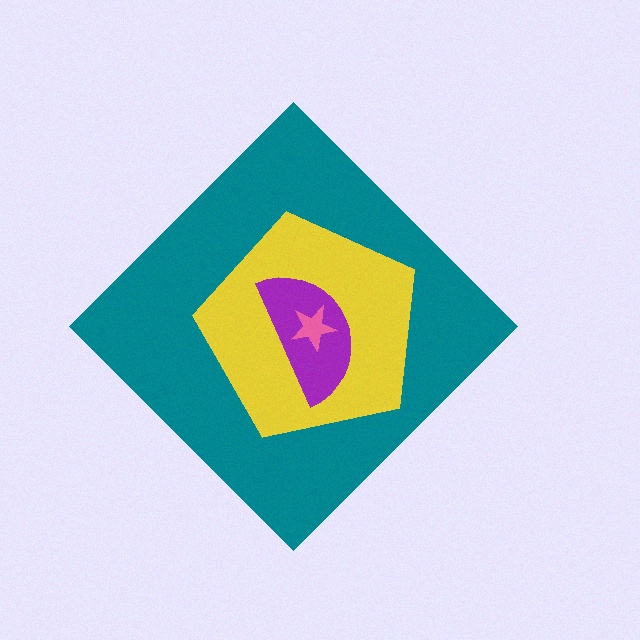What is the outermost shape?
The teal diamond.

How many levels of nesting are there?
4.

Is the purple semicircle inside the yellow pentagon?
Yes.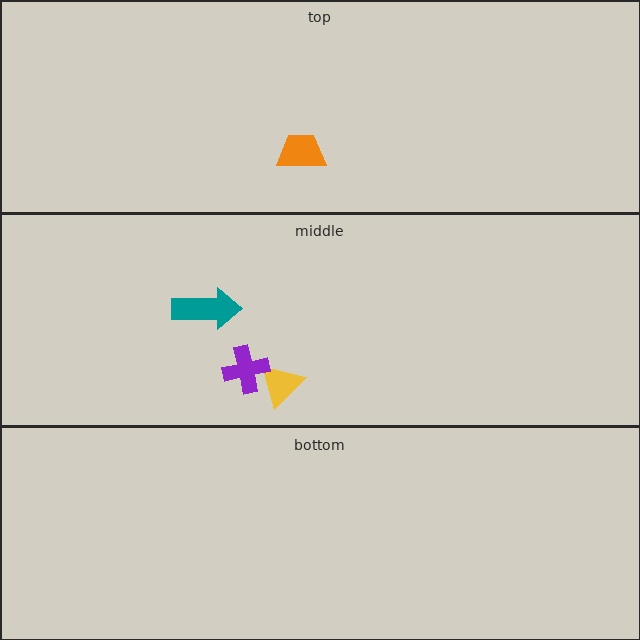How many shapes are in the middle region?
3.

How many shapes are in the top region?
1.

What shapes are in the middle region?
The yellow triangle, the purple cross, the teal arrow.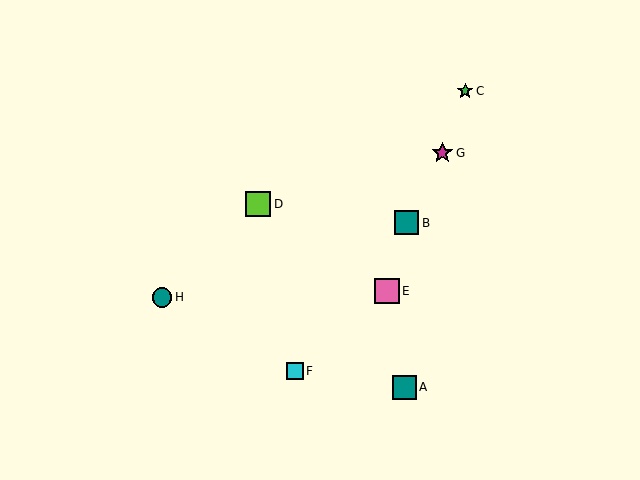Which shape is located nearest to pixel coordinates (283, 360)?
The cyan square (labeled F) at (295, 371) is nearest to that location.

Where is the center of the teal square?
The center of the teal square is at (407, 223).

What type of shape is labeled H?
Shape H is a teal circle.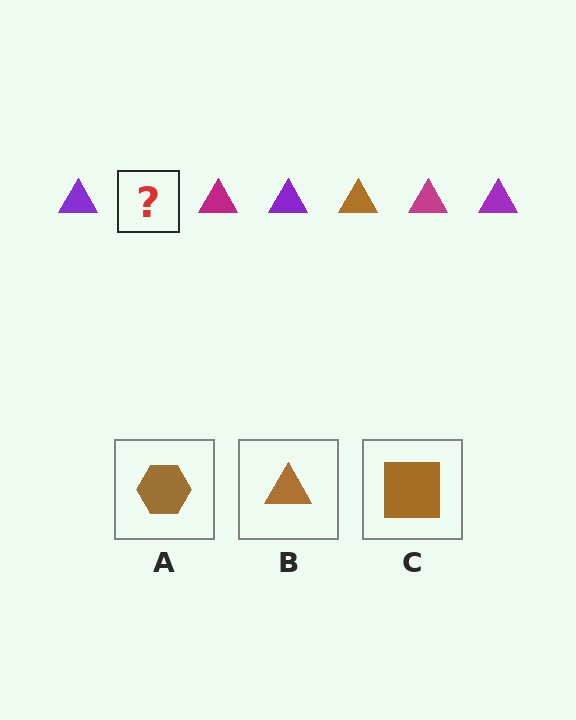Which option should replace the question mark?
Option B.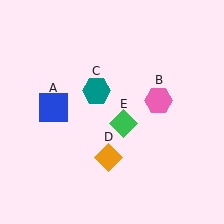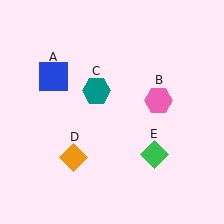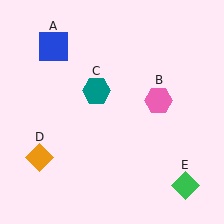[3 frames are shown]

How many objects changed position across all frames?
3 objects changed position: blue square (object A), orange diamond (object D), green diamond (object E).